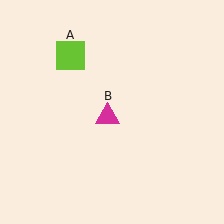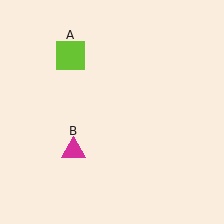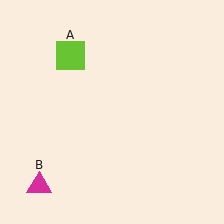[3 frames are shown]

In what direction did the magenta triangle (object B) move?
The magenta triangle (object B) moved down and to the left.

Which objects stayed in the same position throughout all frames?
Lime square (object A) remained stationary.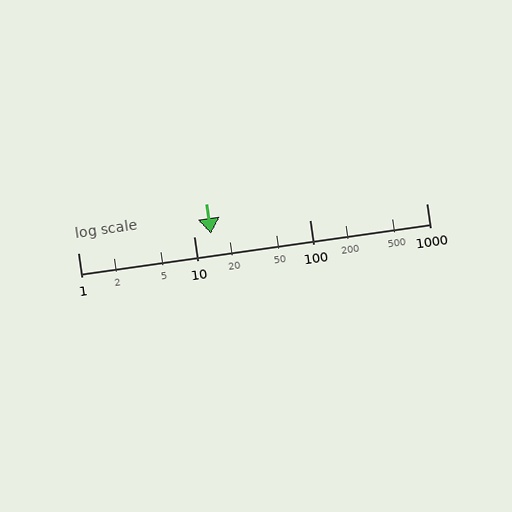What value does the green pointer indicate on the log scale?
The pointer indicates approximately 14.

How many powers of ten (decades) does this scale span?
The scale spans 3 decades, from 1 to 1000.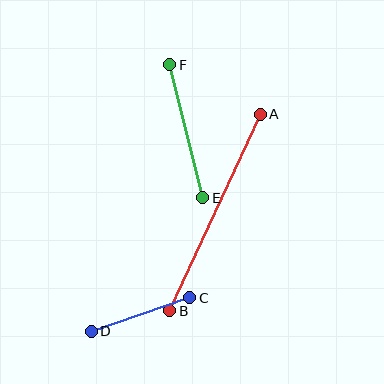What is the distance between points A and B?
The distance is approximately 216 pixels.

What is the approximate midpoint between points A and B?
The midpoint is at approximately (215, 212) pixels.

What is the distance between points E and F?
The distance is approximately 137 pixels.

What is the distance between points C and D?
The distance is approximately 104 pixels.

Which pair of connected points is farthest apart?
Points A and B are farthest apart.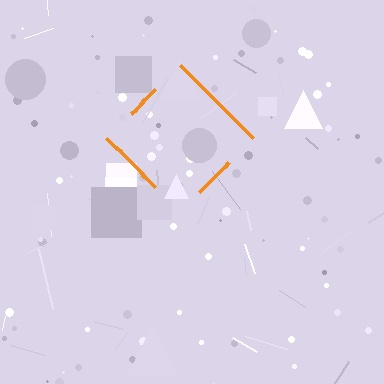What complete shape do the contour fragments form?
The contour fragments form a diamond.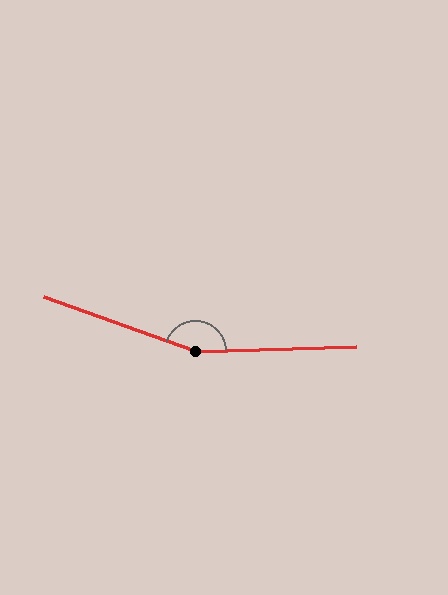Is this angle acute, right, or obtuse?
It is obtuse.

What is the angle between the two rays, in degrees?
Approximately 158 degrees.